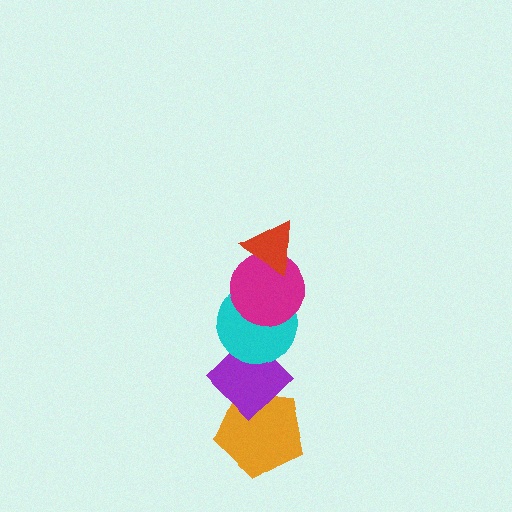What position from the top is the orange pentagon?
The orange pentagon is 5th from the top.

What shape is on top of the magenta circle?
The red triangle is on top of the magenta circle.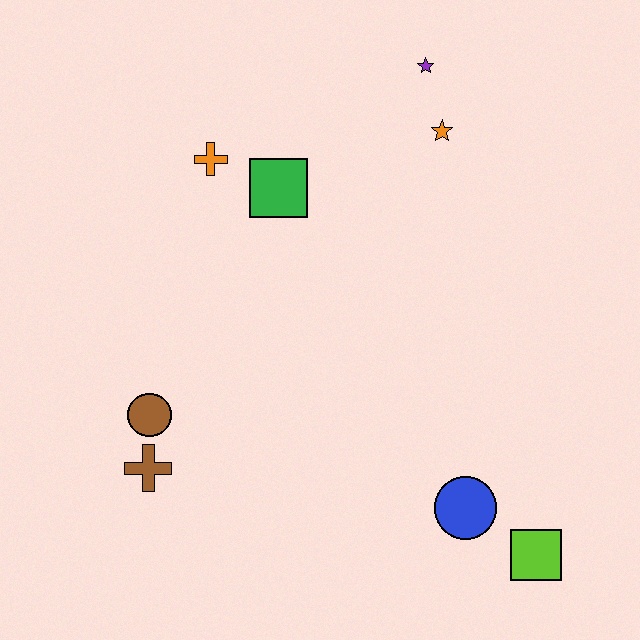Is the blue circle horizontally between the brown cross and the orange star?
No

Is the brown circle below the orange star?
Yes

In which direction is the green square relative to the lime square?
The green square is above the lime square.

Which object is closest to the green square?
The orange cross is closest to the green square.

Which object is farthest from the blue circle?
The purple star is farthest from the blue circle.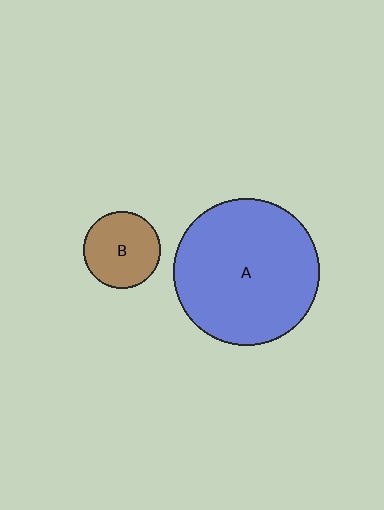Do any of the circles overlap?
No, none of the circles overlap.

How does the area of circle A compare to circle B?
Approximately 3.6 times.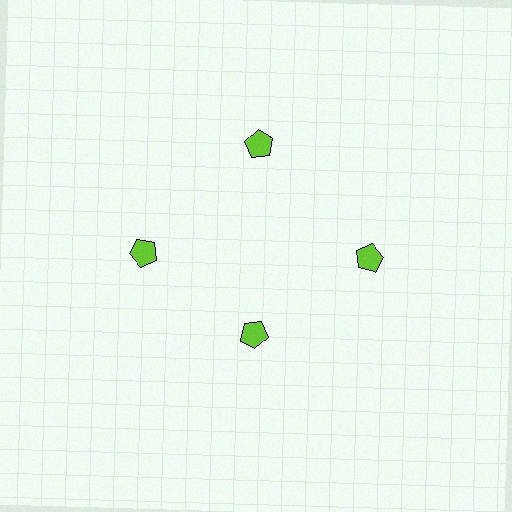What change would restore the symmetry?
The symmetry would be restored by moving it outward, back onto the ring so that all 4 pentagons sit at equal angles and equal distance from the center.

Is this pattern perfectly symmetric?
No. The 4 lime pentagons are arranged in a ring, but one element near the 6 o'clock position is pulled inward toward the center, breaking the 4-fold rotational symmetry.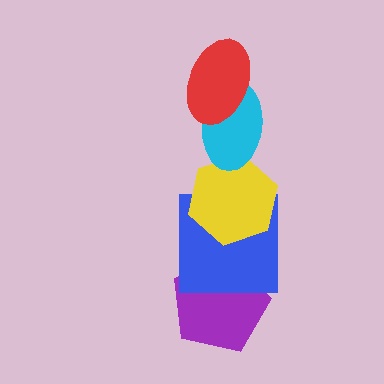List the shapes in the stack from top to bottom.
From top to bottom: the red ellipse, the cyan ellipse, the yellow hexagon, the blue square, the purple pentagon.